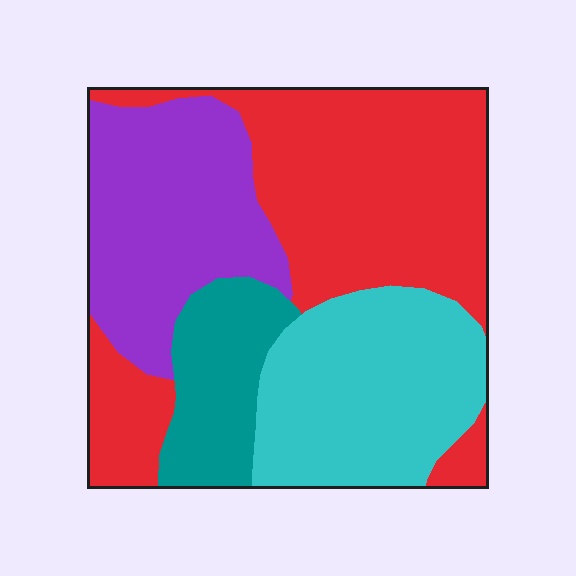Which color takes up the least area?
Teal, at roughly 10%.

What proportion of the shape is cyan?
Cyan covers roughly 25% of the shape.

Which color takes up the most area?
Red, at roughly 40%.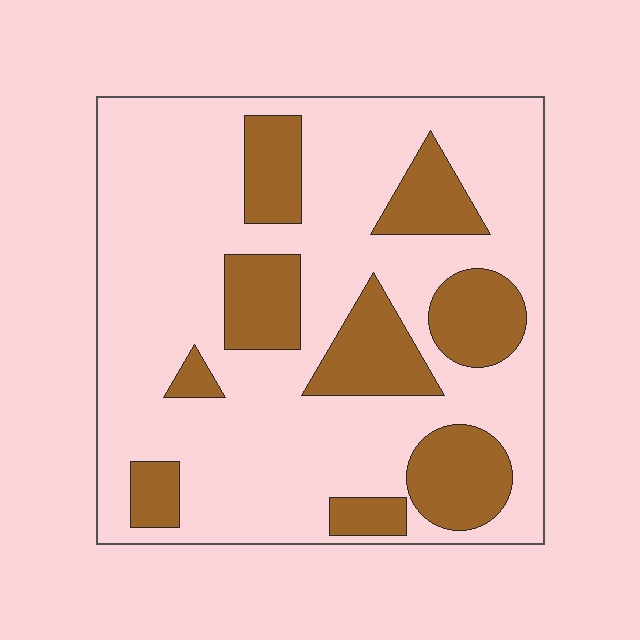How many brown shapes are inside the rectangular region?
9.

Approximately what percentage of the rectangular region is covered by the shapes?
Approximately 25%.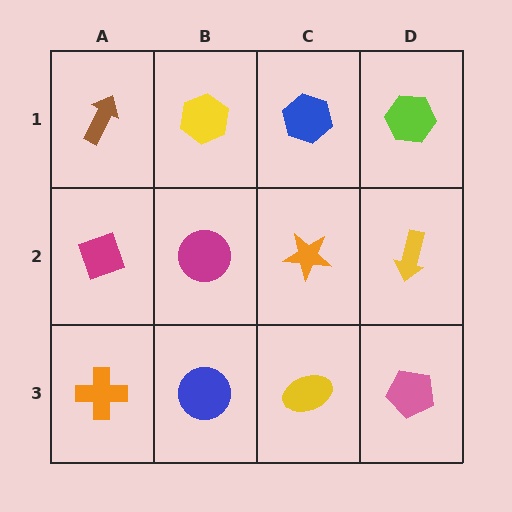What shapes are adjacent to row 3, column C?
An orange star (row 2, column C), a blue circle (row 3, column B), a pink pentagon (row 3, column D).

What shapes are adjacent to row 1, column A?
A magenta diamond (row 2, column A), a yellow hexagon (row 1, column B).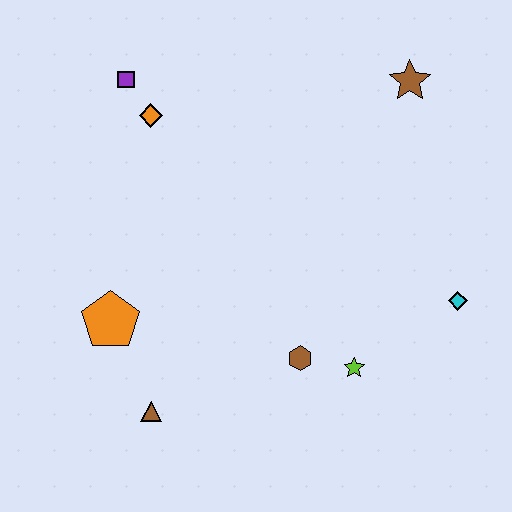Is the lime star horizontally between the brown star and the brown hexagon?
Yes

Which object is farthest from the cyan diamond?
The purple square is farthest from the cyan diamond.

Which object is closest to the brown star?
The cyan diamond is closest to the brown star.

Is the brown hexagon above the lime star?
Yes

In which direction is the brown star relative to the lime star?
The brown star is above the lime star.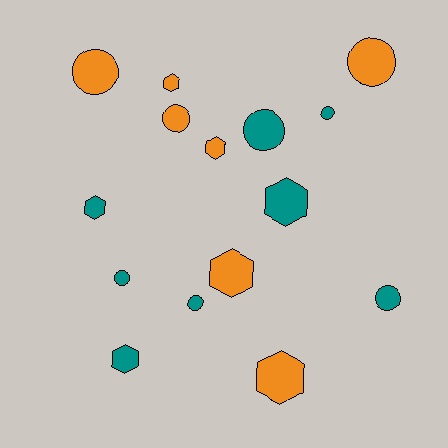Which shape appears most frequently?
Circle, with 8 objects.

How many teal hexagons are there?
There are 3 teal hexagons.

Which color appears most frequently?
Teal, with 8 objects.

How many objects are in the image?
There are 15 objects.